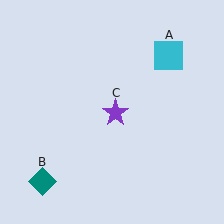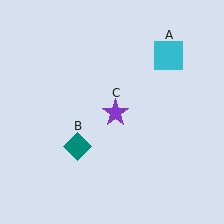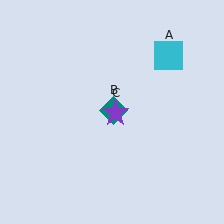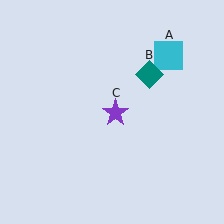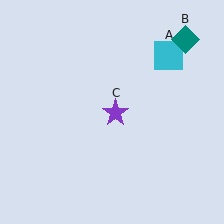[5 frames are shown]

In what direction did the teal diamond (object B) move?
The teal diamond (object B) moved up and to the right.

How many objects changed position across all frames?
1 object changed position: teal diamond (object B).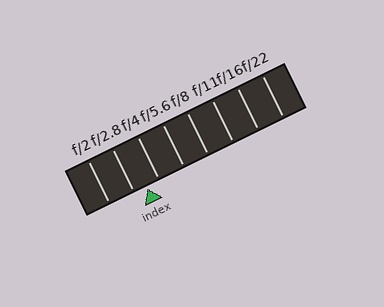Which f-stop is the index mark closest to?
The index mark is closest to f/2.8.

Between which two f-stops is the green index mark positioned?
The index mark is between f/2.8 and f/4.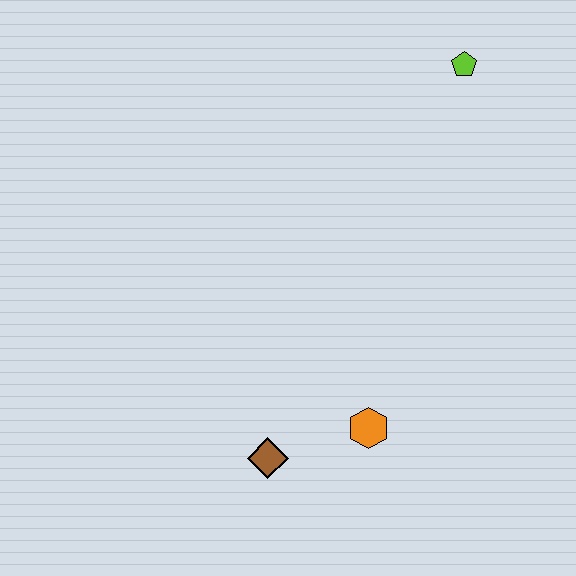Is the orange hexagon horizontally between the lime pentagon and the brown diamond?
Yes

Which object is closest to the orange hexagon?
The brown diamond is closest to the orange hexagon.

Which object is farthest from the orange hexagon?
The lime pentagon is farthest from the orange hexagon.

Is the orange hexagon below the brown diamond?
No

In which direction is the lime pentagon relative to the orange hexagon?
The lime pentagon is above the orange hexagon.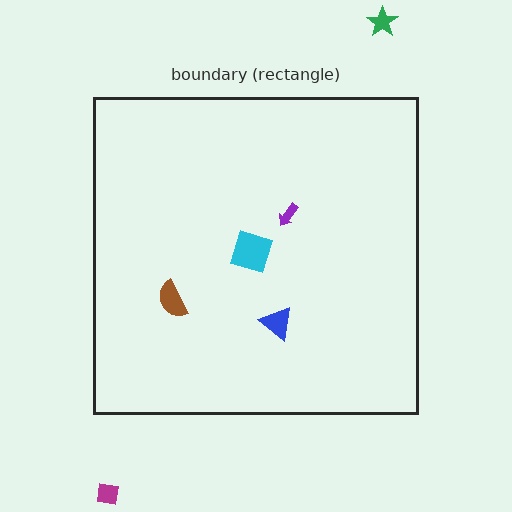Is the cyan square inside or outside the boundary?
Inside.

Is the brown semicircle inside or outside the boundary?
Inside.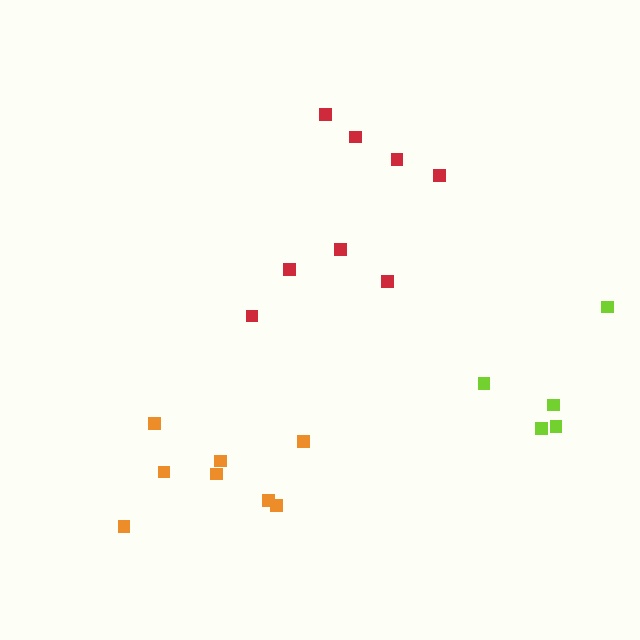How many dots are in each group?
Group 1: 5 dots, Group 2: 8 dots, Group 3: 8 dots (21 total).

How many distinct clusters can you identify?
There are 3 distinct clusters.